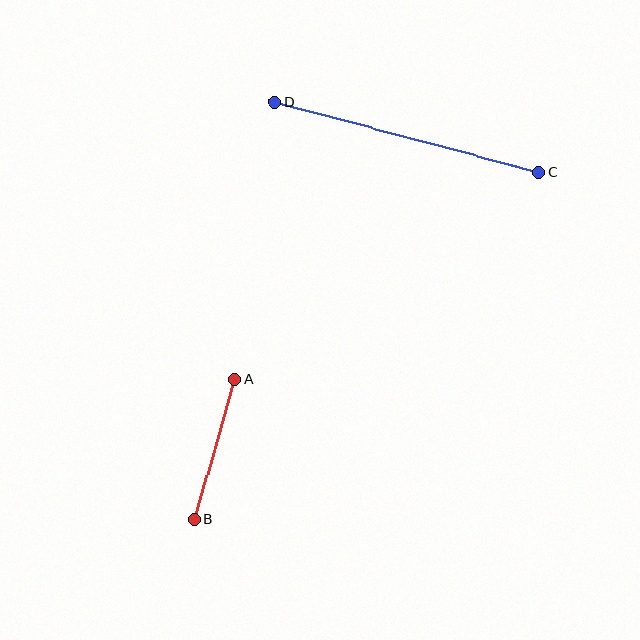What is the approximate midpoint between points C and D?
The midpoint is at approximately (407, 137) pixels.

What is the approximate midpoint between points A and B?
The midpoint is at approximately (215, 449) pixels.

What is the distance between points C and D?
The distance is approximately 274 pixels.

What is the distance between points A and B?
The distance is approximately 145 pixels.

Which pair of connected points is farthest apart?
Points C and D are farthest apart.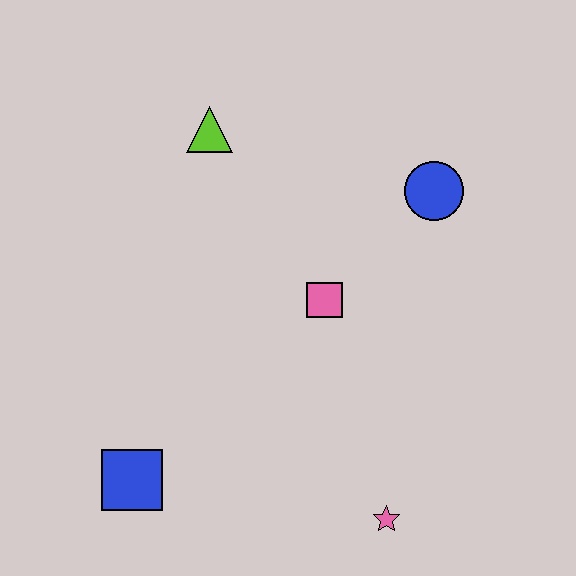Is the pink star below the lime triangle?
Yes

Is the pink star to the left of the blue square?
No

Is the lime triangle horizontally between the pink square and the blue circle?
No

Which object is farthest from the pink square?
The blue square is farthest from the pink square.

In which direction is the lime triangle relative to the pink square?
The lime triangle is above the pink square.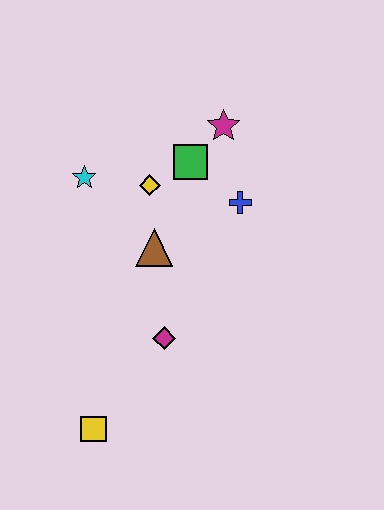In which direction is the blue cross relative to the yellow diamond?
The blue cross is to the right of the yellow diamond.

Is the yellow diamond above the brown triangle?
Yes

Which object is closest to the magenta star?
The green square is closest to the magenta star.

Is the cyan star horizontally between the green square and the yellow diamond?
No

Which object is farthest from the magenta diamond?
The magenta star is farthest from the magenta diamond.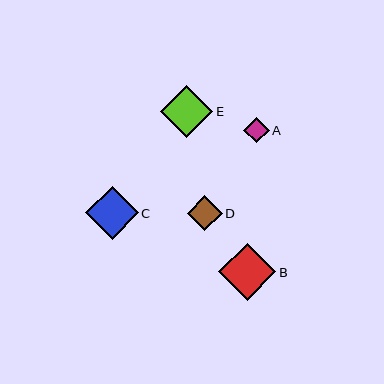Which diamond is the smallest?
Diamond A is the smallest with a size of approximately 25 pixels.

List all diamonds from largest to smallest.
From largest to smallest: B, C, E, D, A.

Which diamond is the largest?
Diamond B is the largest with a size of approximately 57 pixels.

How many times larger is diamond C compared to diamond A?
Diamond C is approximately 2.1 times the size of diamond A.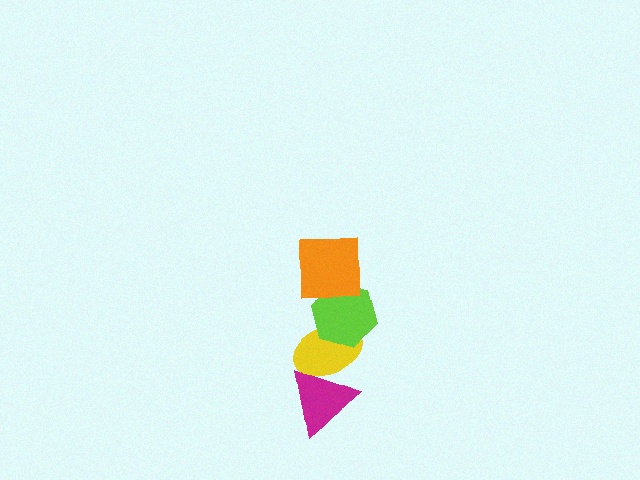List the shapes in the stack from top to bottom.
From top to bottom: the orange square, the lime hexagon, the yellow ellipse, the magenta triangle.